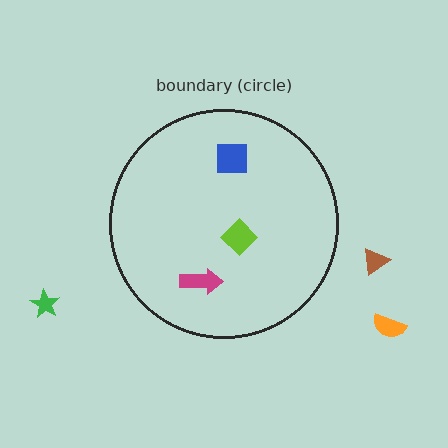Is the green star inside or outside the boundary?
Outside.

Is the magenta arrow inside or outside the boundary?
Inside.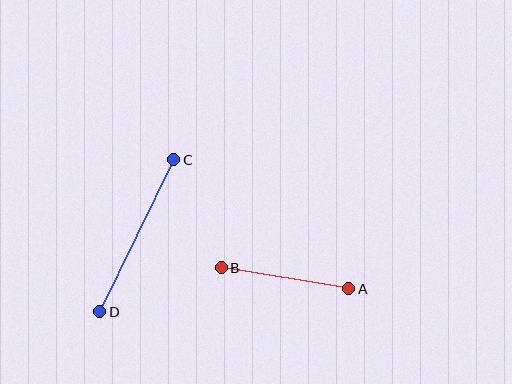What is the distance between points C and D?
The distance is approximately 169 pixels.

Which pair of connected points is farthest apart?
Points C and D are farthest apart.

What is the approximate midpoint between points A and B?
The midpoint is at approximately (285, 278) pixels.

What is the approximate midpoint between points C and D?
The midpoint is at approximately (137, 236) pixels.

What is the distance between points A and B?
The distance is approximately 129 pixels.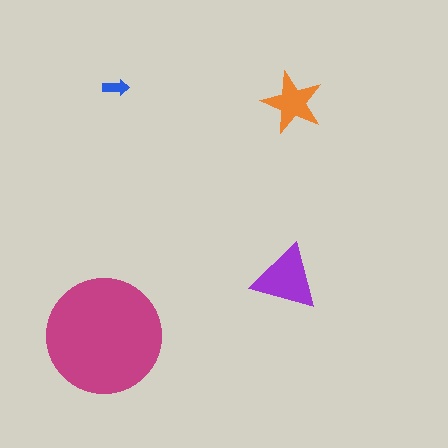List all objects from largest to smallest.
The magenta circle, the purple triangle, the orange star, the blue arrow.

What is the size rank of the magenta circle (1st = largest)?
1st.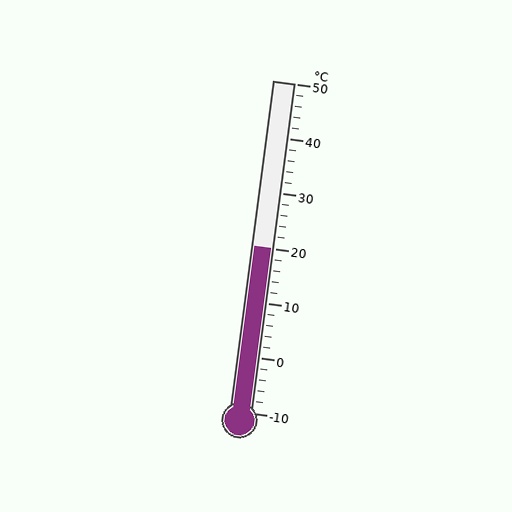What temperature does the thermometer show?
The thermometer shows approximately 20°C.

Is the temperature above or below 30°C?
The temperature is below 30°C.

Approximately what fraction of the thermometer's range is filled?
The thermometer is filled to approximately 50% of its range.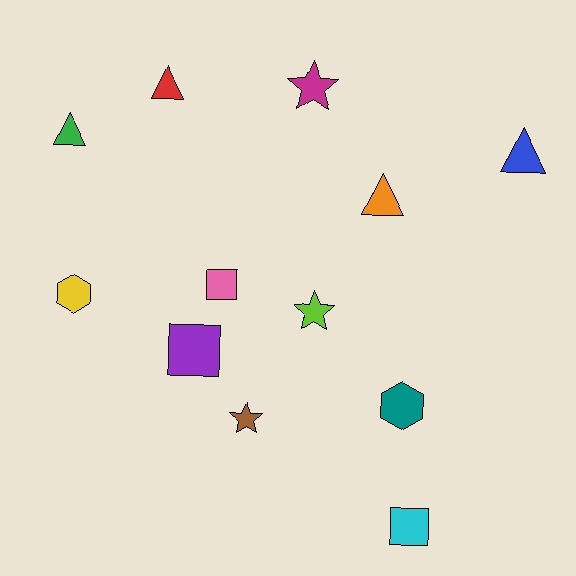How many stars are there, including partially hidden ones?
There are 3 stars.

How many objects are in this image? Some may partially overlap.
There are 12 objects.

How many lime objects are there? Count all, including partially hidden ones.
There is 1 lime object.